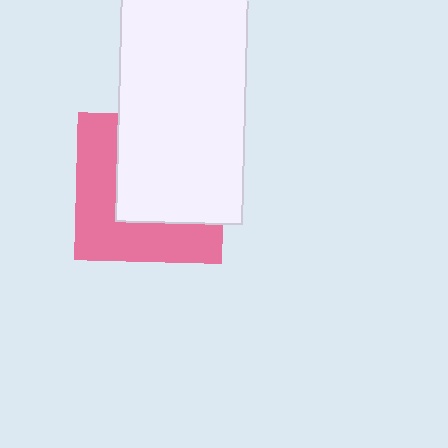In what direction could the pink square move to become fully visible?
The pink square could move toward the lower-left. That would shift it out from behind the white rectangle entirely.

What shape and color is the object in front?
The object in front is a white rectangle.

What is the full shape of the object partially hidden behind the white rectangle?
The partially hidden object is a pink square.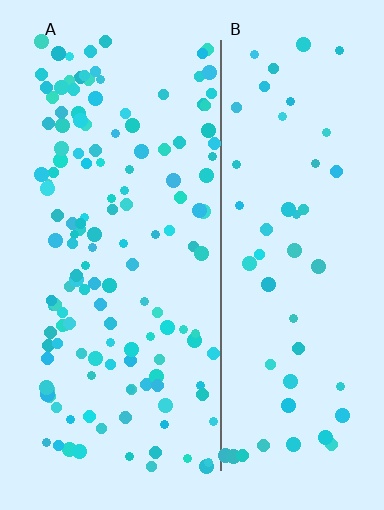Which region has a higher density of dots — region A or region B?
A (the left).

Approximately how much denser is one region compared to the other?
Approximately 2.7× — region A over region B.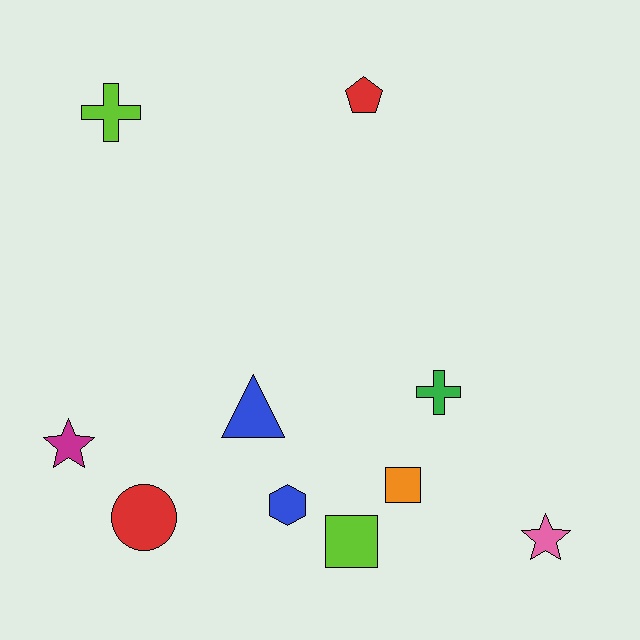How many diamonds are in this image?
There are no diamonds.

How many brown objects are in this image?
There are no brown objects.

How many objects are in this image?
There are 10 objects.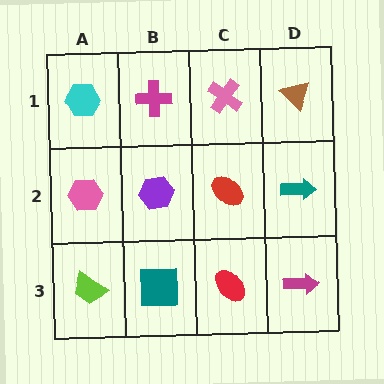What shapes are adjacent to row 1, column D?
A teal arrow (row 2, column D), a pink cross (row 1, column C).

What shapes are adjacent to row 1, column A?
A pink hexagon (row 2, column A), a magenta cross (row 1, column B).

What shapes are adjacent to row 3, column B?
A purple hexagon (row 2, column B), a lime trapezoid (row 3, column A), a red ellipse (row 3, column C).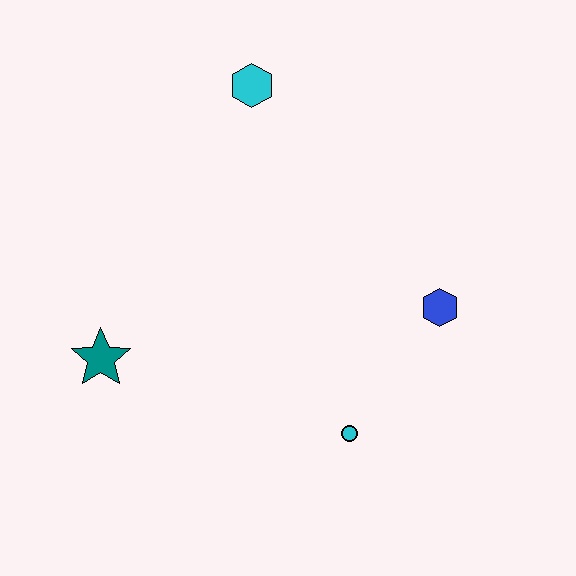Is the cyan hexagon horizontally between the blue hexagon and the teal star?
Yes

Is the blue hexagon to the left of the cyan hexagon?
No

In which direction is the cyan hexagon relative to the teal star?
The cyan hexagon is above the teal star.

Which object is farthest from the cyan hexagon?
The cyan circle is farthest from the cyan hexagon.